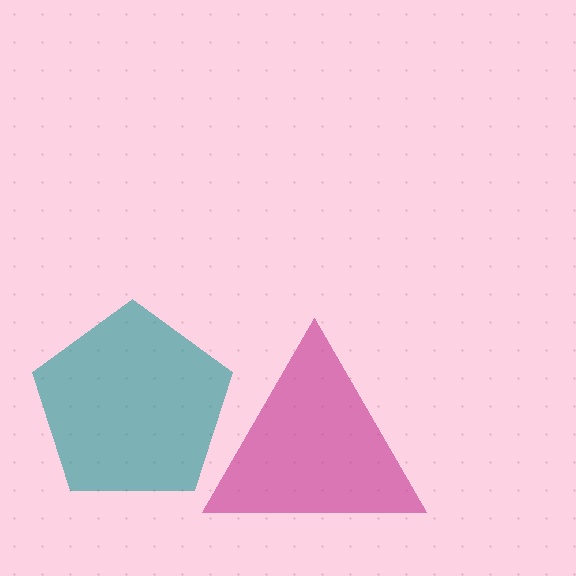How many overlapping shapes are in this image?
There are 2 overlapping shapes in the image.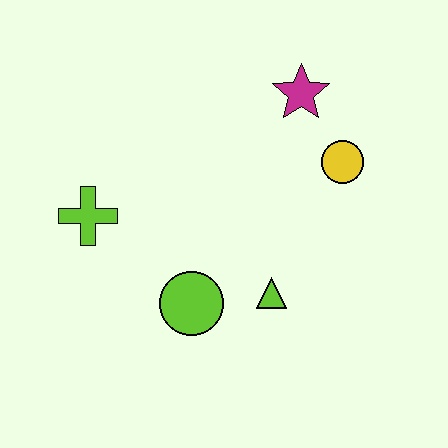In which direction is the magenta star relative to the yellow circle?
The magenta star is above the yellow circle.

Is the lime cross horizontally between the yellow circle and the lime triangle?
No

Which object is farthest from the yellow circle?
The lime cross is farthest from the yellow circle.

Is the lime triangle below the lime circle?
No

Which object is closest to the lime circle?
The lime triangle is closest to the lime circle.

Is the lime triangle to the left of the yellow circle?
Yes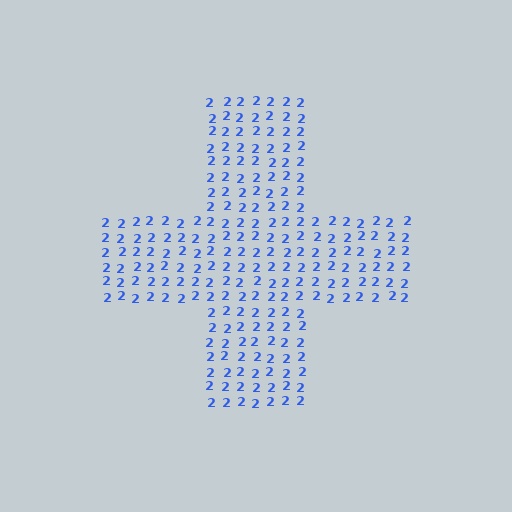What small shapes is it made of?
It is made of small digit 2's.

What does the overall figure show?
The overall figure shows a cross.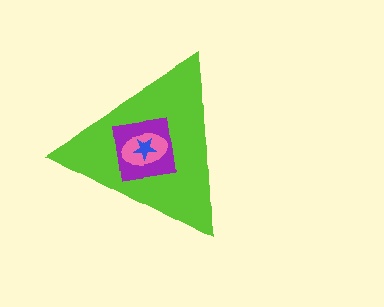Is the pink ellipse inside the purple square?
Yes.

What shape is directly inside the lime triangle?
The purple square.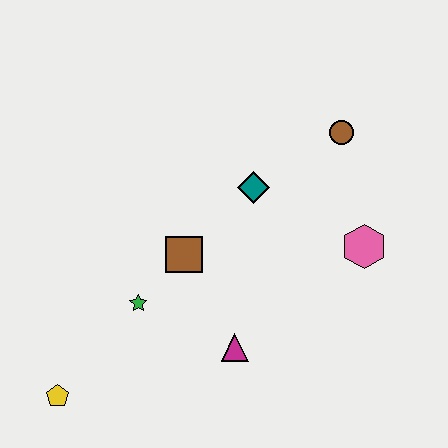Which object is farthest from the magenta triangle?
The brown circle is farthest from the magenta triangle.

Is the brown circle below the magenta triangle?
No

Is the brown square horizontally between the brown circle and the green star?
Yes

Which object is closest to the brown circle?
The teal diamond is closest to the brown circle.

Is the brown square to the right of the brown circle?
No